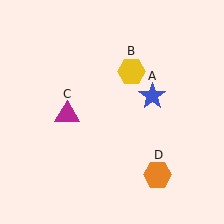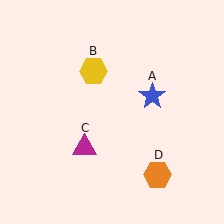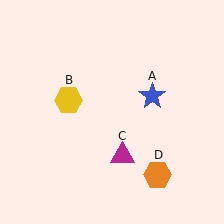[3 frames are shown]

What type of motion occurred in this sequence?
The yellow hexagon (object B), magenta triangle (object C) rotated counterclockwise around the center of the scene.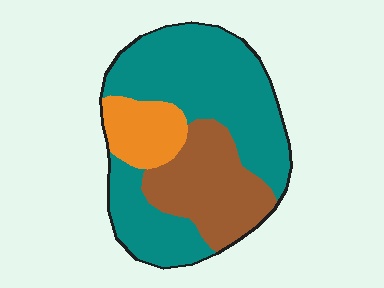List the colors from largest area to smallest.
From largest to smallest: teal, brown, orange.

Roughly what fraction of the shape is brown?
Brown covers 27% of the shape.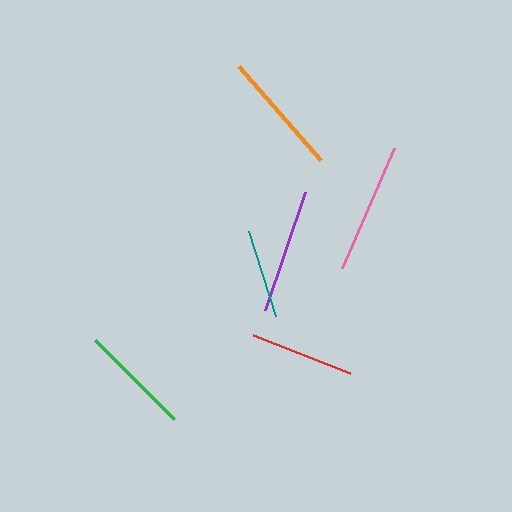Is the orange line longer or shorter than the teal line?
The orange line is longer than the teal line.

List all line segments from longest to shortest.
From longest to shortest: pink, orange, purple, green, red, teal.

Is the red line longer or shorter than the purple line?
The purple line is longer than the red line.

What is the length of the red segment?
The red segment is approximately 104 pixels long.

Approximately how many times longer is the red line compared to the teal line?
The red line is approximately 1.2 times the length of the teal line.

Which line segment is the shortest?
The teal line is the shortest at approximately 89 pixels.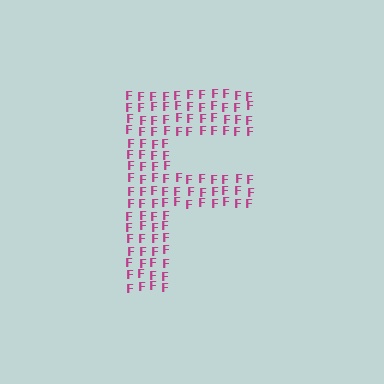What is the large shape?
The large shape is the letter F.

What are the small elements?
The small elements are letter F's.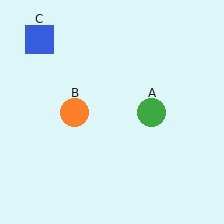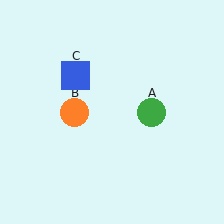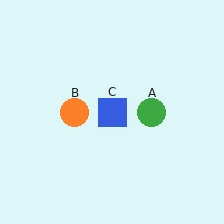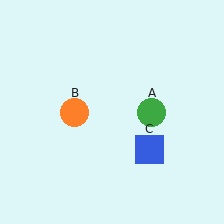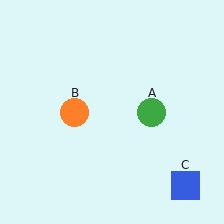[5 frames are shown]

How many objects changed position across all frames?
1 object changed position: blue square (object C).